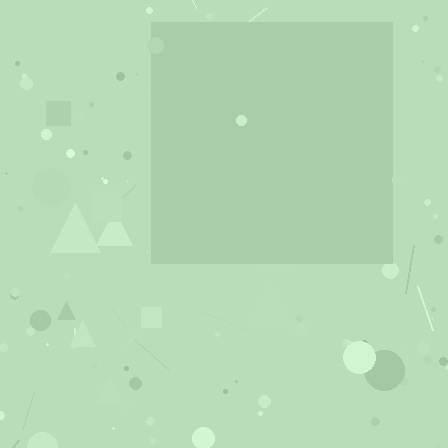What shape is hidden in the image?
A square is hidden in the image.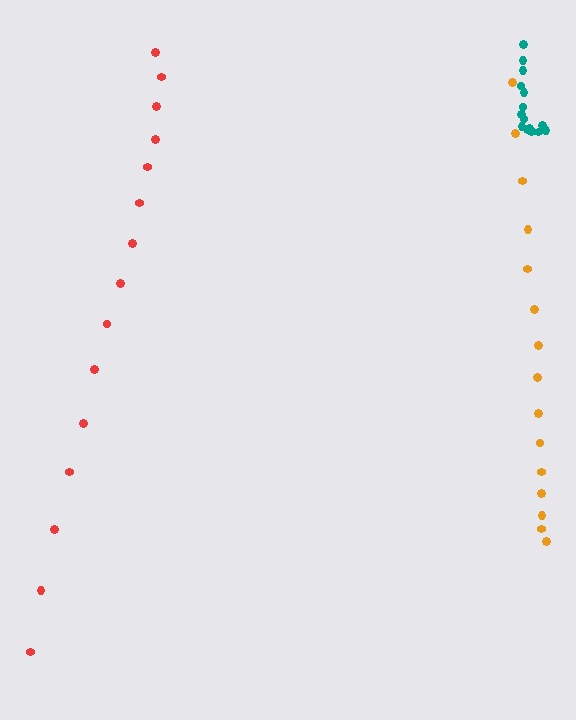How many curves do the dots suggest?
There are 3 distinct paths.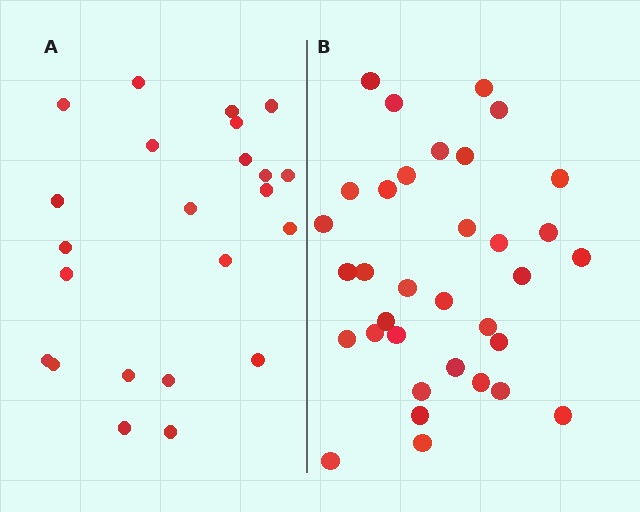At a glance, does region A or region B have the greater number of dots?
Region B (the right region) has more dots.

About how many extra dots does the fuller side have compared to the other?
Region B has roughly 12 or so more dots than region A.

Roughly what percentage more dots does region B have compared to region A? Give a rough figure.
About 50% more.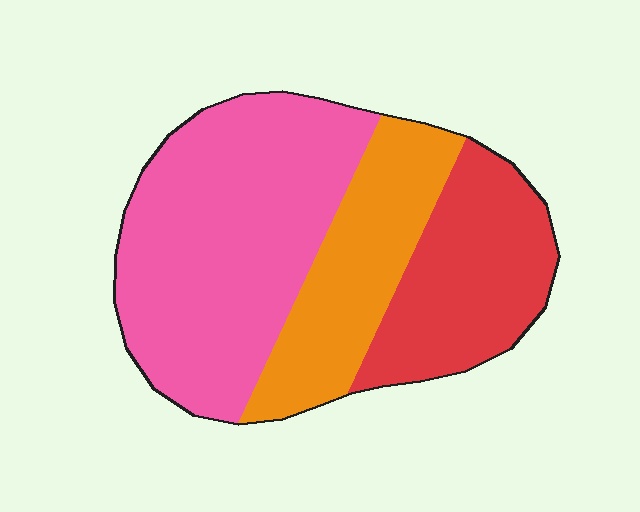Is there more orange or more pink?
Pink.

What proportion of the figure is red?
Red takes up about one quarter (1/4) of the figure.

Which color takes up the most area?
Pink, at roughly 50%.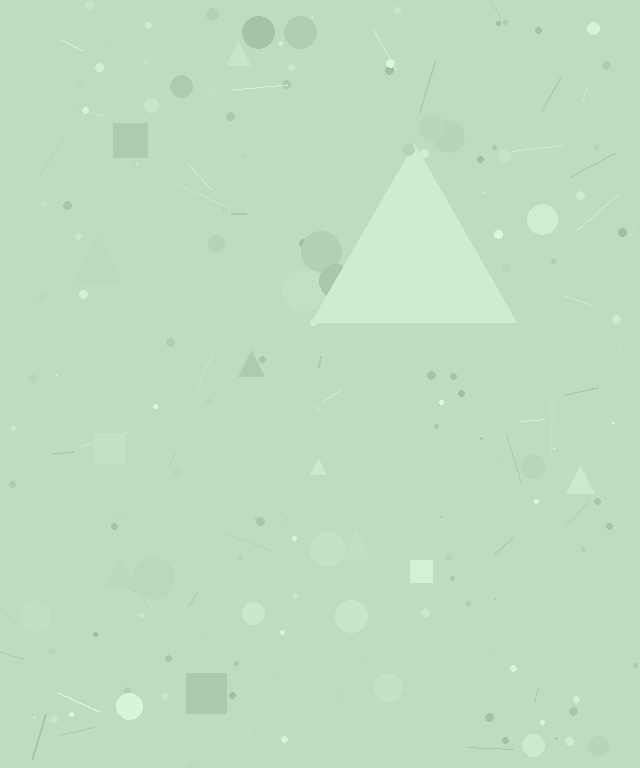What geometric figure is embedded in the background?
A triangle is embedded in the background.